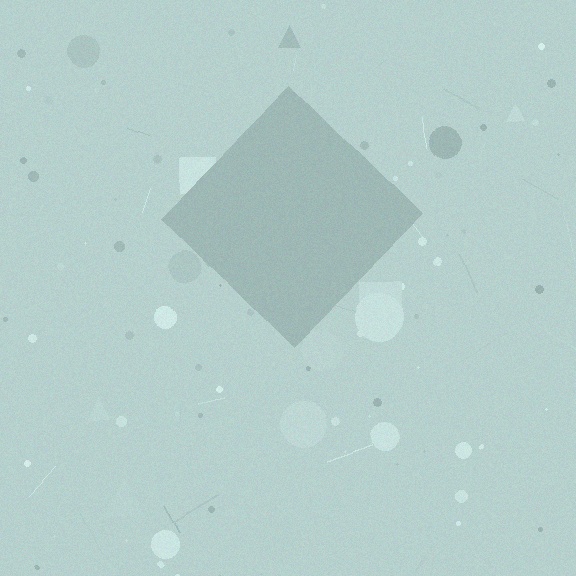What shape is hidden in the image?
A diamond is hidden in the image.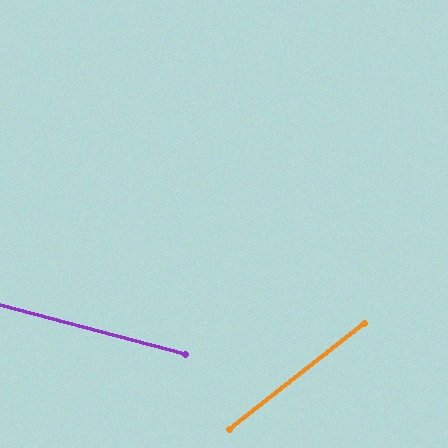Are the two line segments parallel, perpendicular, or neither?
Neither parallel nor perpendicular — they differ by about 53°.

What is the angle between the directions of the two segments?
Approximately 53 degrees.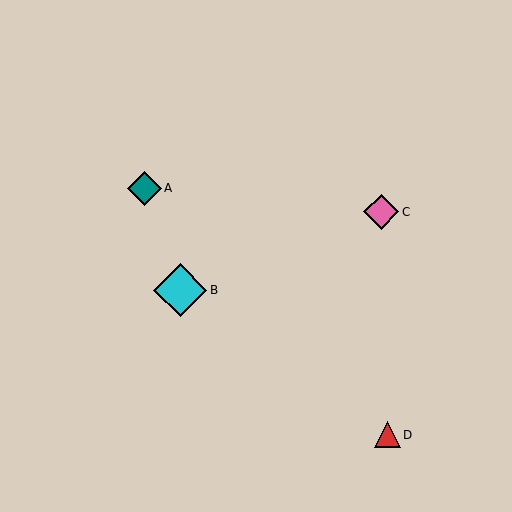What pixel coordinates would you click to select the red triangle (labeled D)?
Click at (387, 435) to select the red triangle D.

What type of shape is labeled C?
Shape C is a pink diamond.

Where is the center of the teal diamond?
The center of the teal diamond is at (144, 188).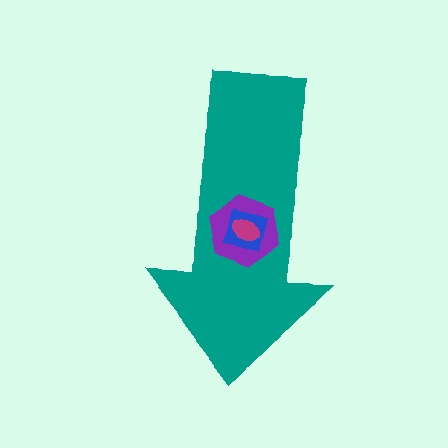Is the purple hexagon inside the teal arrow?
Yes.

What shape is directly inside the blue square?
The magenta ellipse.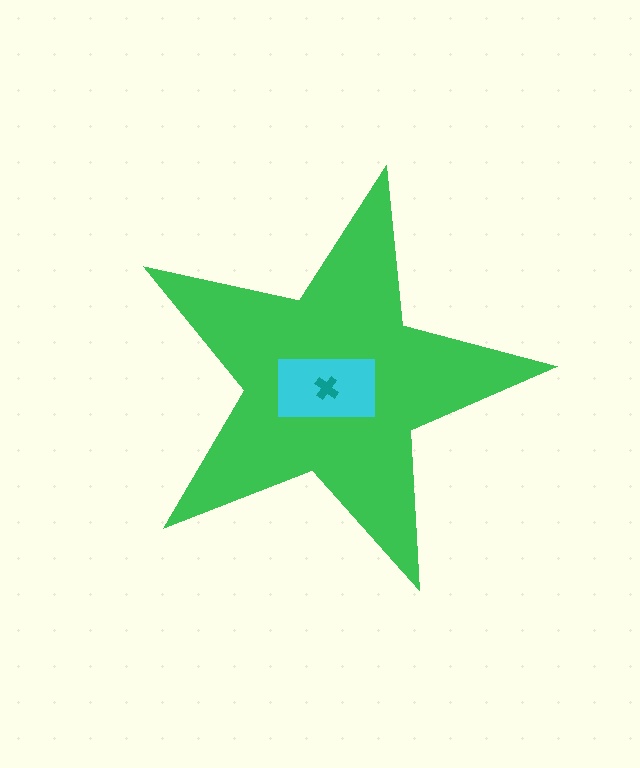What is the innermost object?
The teal cross.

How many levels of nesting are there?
3.